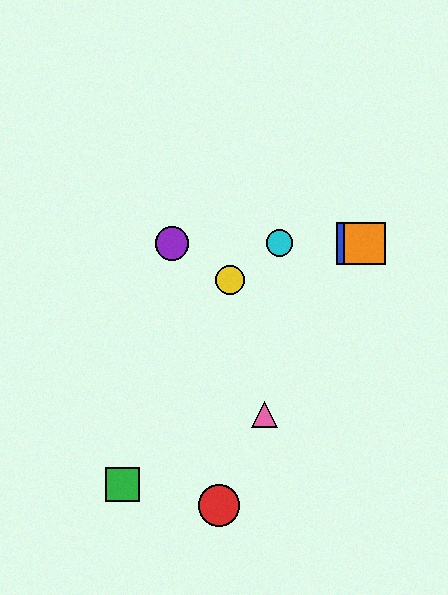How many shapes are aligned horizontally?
4 shapes (the blue square, the purple circle, the orange square, the cyan circle) are aligned horizontally.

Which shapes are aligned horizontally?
The blue square, the purple circle, the orange square, the cyan circle are aligned horizontally.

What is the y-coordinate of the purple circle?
The purple circle is at y≈243.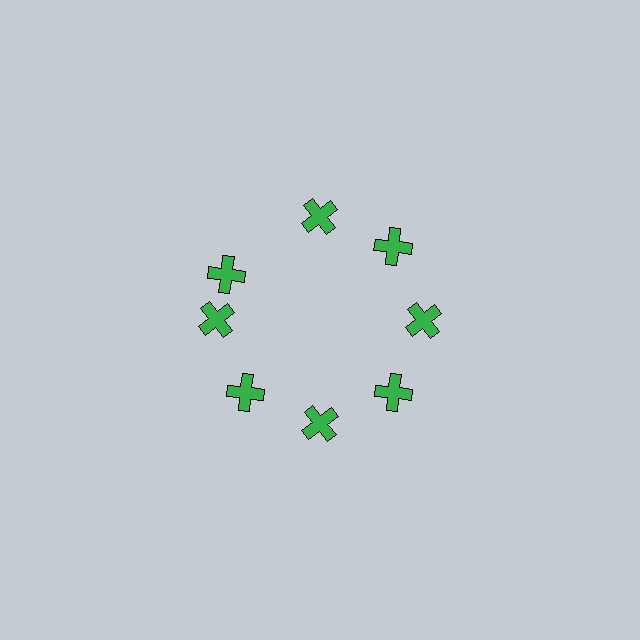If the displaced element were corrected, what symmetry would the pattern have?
It would have 8-fold rotational symmetry — the pattern would map onto itself every 45 degrees.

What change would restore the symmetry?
The symmetry would be restored by rotating it back into even spacing with its neighbors so that all 8 crosses sit at equal angles and equal distance from the center.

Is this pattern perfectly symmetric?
No. The 8 green crosses are arranged in a ring, but one element near the 10 o'clock position is rotated out of alignment along the ring, breaking the 8-fold rotational symmetry.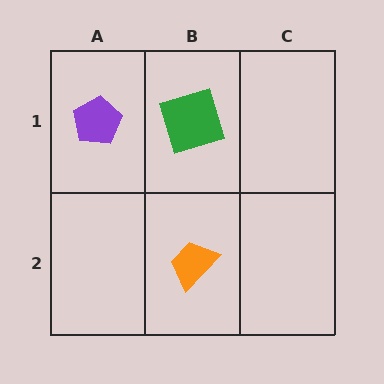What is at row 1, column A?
A purple pentagon.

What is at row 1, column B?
A green square.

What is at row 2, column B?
An orange trapezoid.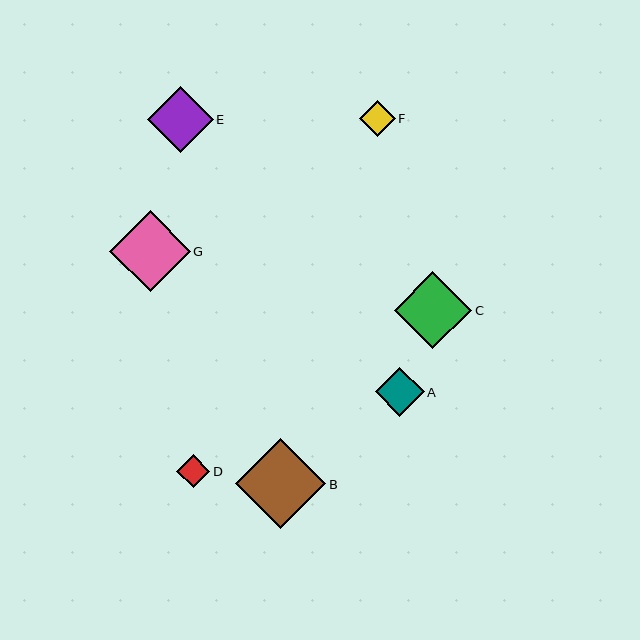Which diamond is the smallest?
Diamond D is the smallest with a size of approximately 33 pixels.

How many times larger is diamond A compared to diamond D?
Diamond A is approximately 1.5 times the size of diamond D.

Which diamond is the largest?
Diamond B is the largest with a size of approximately 90 pixels.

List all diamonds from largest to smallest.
From largest to smallest: B, G, C, E, A, F, D.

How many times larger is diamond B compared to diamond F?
Diamond B is approximately 2.5 times the size of diamond F.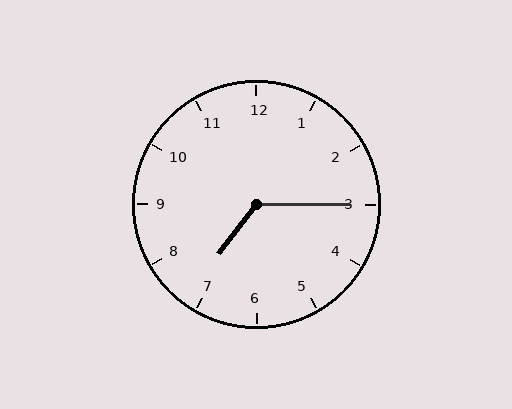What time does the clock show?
7:15.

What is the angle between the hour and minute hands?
Approximately 128 degrees.